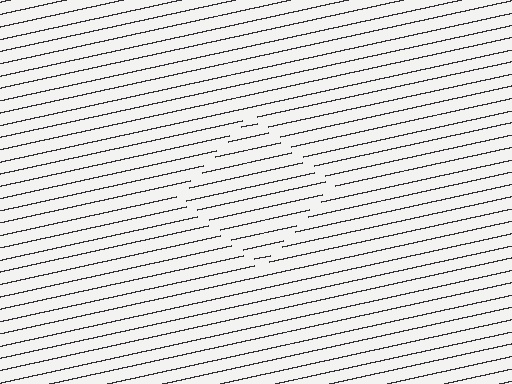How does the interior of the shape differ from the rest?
The interior of the shape contains the same grating, shifted by half a period — the contour is defined by the phase discontinuity where line-ends from the inner and outer gratings abut.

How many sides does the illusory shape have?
4 sides — the line-ends trace a square.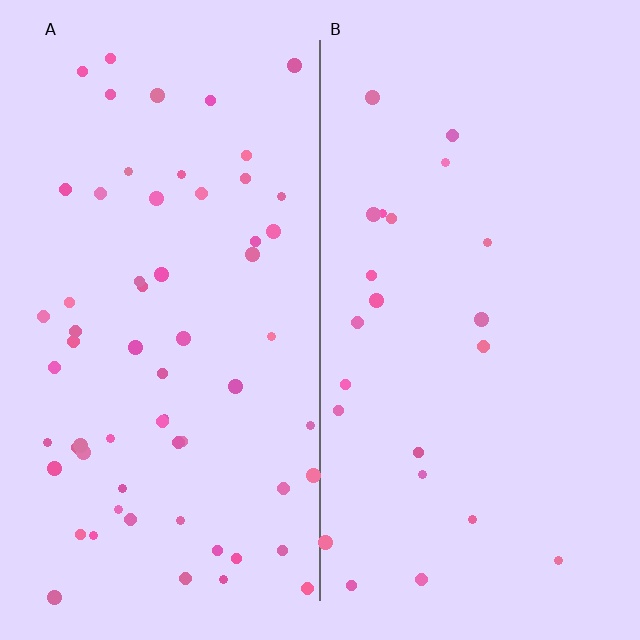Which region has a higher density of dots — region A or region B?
A (the left).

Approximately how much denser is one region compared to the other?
Approximately 2.7× — region A over region B.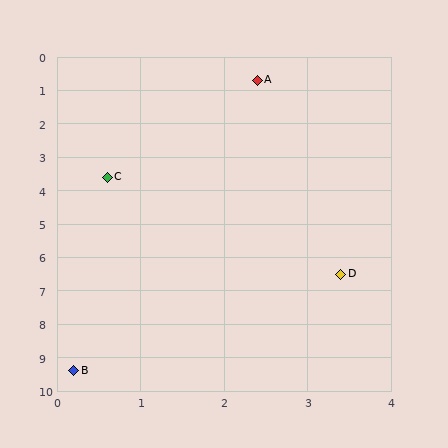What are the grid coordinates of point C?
Point C is at approximately (0.6, 3.6).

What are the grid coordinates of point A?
Point A is at approximately (2.4, 0.7).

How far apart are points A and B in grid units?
Points A and B are about 9.0 grid units apart.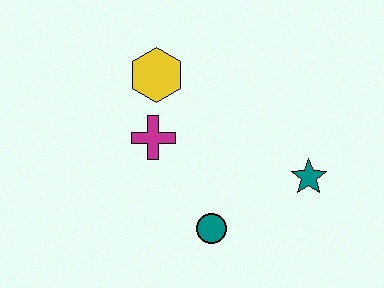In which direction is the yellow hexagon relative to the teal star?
The yellow hexagon is to the left of the teal star.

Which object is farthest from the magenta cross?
The teal star is farthest from the magenta cross.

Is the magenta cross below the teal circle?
No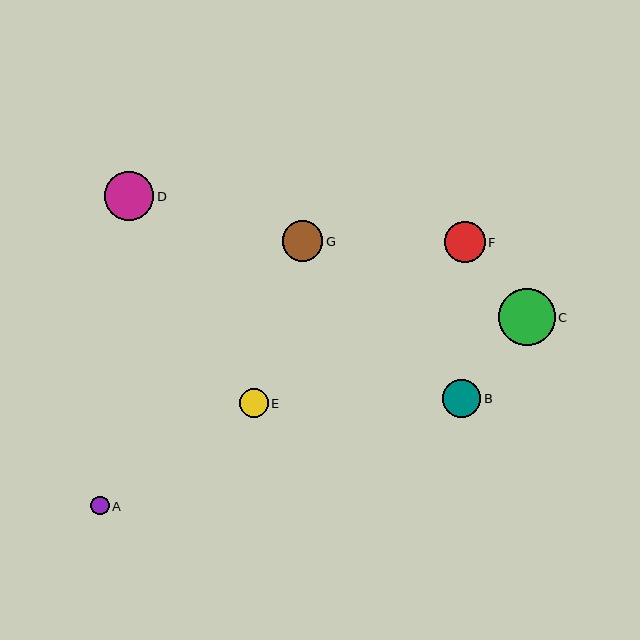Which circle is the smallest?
Circle A is the smallest with a size of approximately 18 pixels.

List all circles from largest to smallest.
From largest to smallest: C, D, F, G, B, E, A.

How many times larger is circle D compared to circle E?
Circle D is approximately 1.7 times the size of circle E.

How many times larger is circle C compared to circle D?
Circle C is approximately 1.2 times the size of circle D.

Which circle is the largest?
Circle C is the largest with a size of approximately 57 pixels.